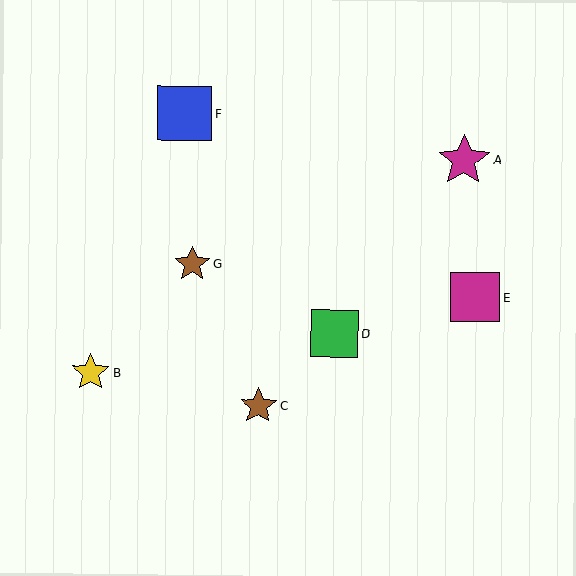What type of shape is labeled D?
Shape D is a green square.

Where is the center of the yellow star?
The center of the yellow star is at (91, 372).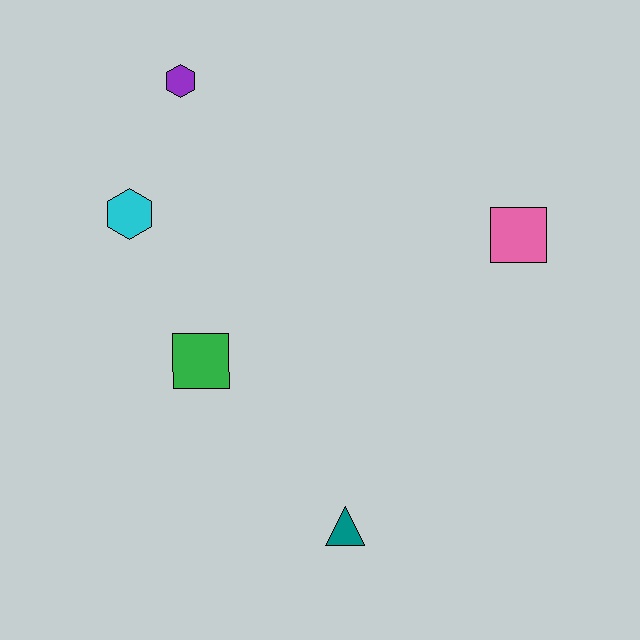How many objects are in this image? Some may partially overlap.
There are 5 objects.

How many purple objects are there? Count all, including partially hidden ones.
There is 1 purple object.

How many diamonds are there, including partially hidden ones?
There are no diamonds.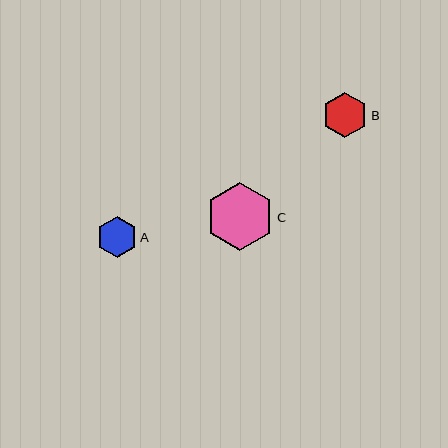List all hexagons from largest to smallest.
From largest to smallest: C, B, A.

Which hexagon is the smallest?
Hexagon A is the smallest with a size of approximately 40 pixels.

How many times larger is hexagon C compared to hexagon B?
Hexagon C is approximately 1.5 times the size of hexagon B.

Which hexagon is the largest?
Hexagon C is the largest with a size of approximately 69 pixels.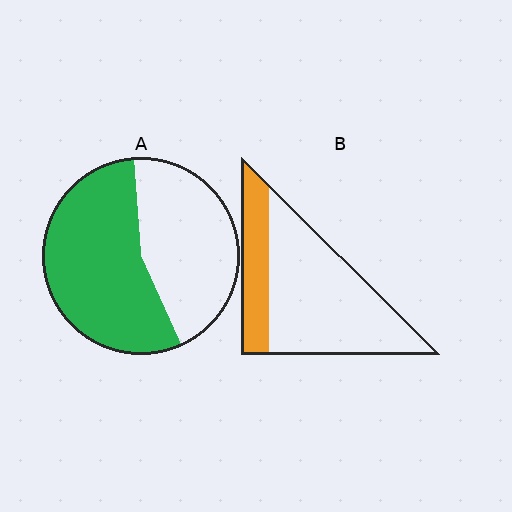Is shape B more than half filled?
No.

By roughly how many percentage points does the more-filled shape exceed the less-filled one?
By roughly 30 percentage points (A over B).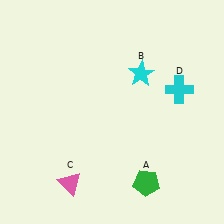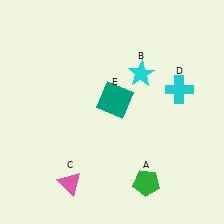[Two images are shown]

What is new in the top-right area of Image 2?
A teal square (E) was added in the top-right area of Image 2.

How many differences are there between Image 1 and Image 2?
There is 1 difference between the two images.